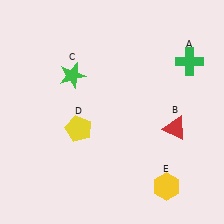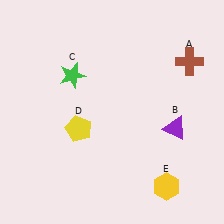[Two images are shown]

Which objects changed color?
A changed from green to brown. B changed from red to purple.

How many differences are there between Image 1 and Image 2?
There are 2 differences between the two images.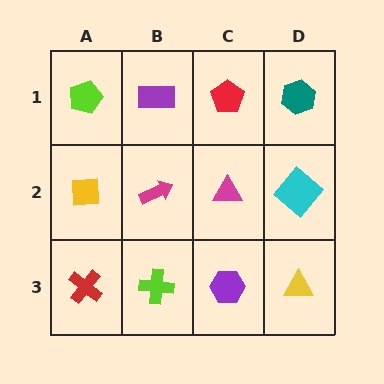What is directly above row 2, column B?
A purple rectangle.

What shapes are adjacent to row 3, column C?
A magenta triangle (row 2, column C), a lime cross (row 3, column B), a yellow triangle (row 3, column D).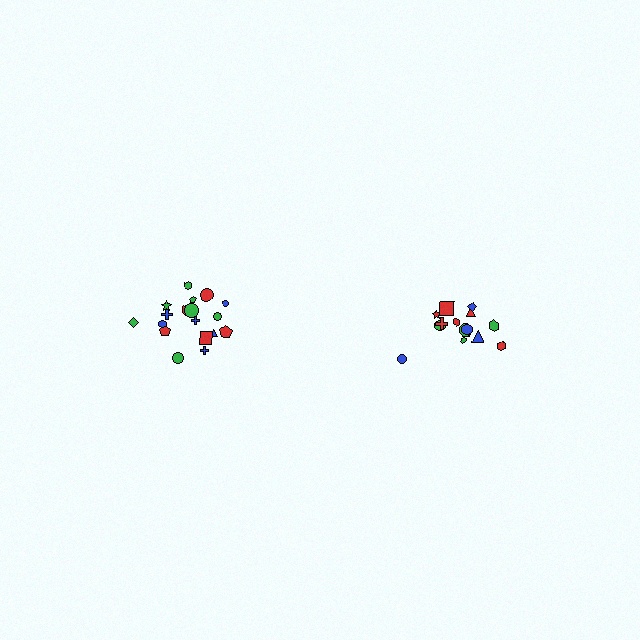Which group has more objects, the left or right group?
The left group.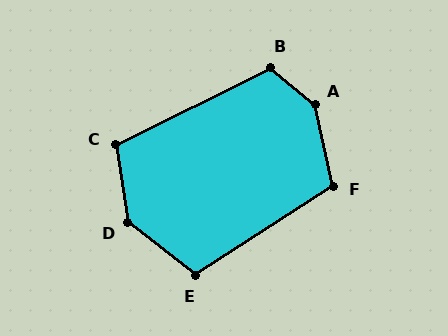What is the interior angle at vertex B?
Approximately 114 degrees (obtuse).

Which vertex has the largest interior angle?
A, at approximately 143 degrees.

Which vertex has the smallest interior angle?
C, at approximately 108 degrees.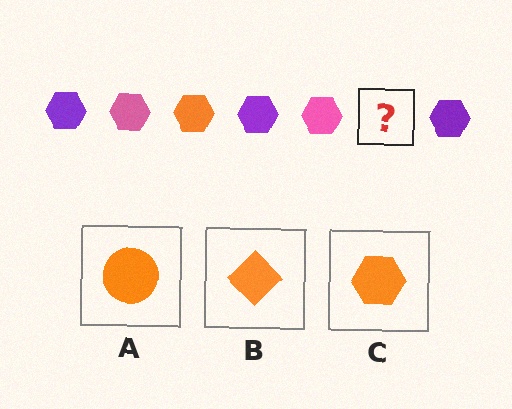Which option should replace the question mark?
Option C.